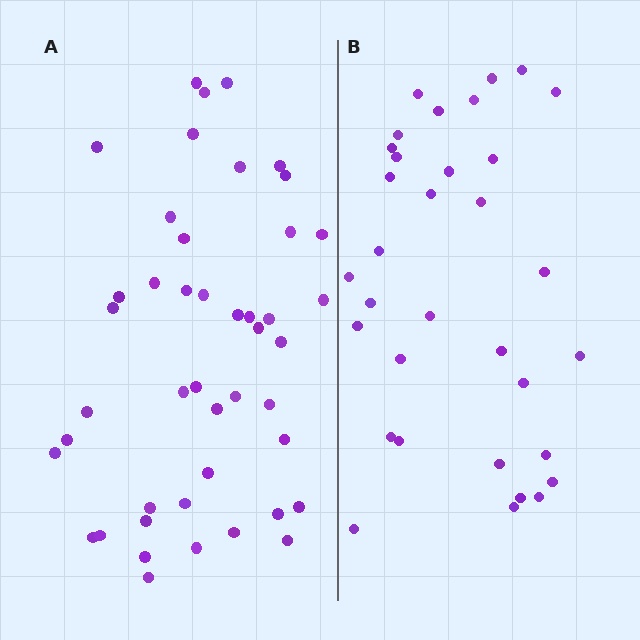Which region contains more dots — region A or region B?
Region A (the left region) has more dots.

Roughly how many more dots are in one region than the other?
Region A has roughly 12 or so more dots than region B.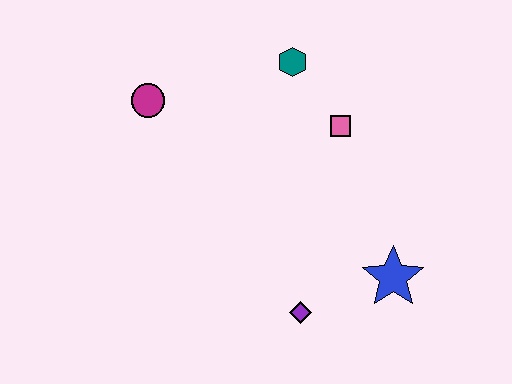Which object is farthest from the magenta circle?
The blue star is farthest from the magenta circle.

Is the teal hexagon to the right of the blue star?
No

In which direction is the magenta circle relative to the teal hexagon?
The magenta circle is to the left of the teal hexagon.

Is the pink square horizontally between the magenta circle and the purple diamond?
No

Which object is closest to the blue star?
The purple diamond is closest to the blue star.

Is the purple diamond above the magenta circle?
No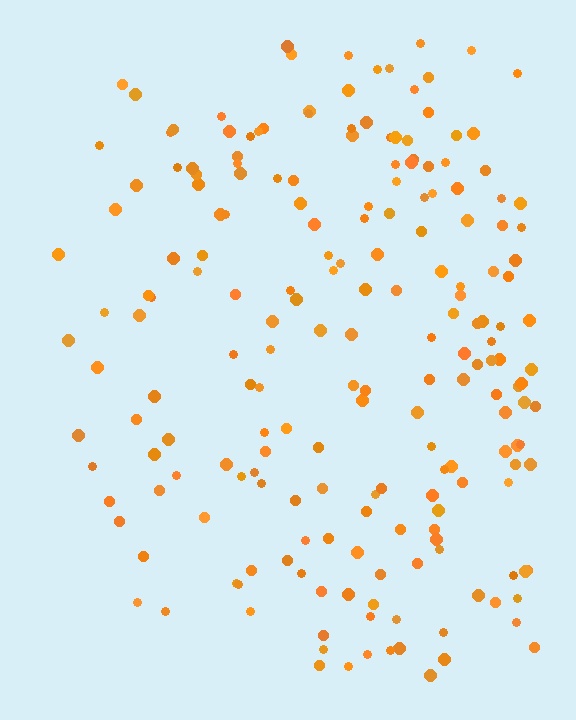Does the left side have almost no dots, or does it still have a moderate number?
Still a moderate number, just noticeably fewer than the right.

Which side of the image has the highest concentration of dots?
The right.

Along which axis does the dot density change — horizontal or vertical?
Horizontal.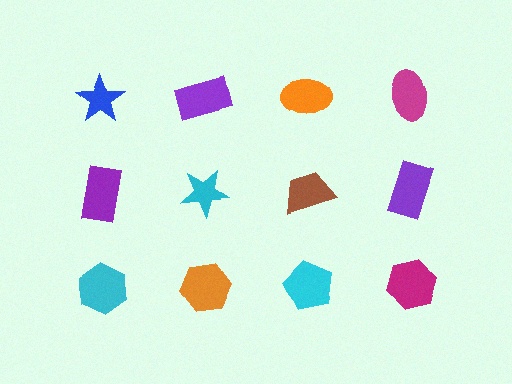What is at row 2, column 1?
A purple rectangle.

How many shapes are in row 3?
4 shapes.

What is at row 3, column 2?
An orange hexagon.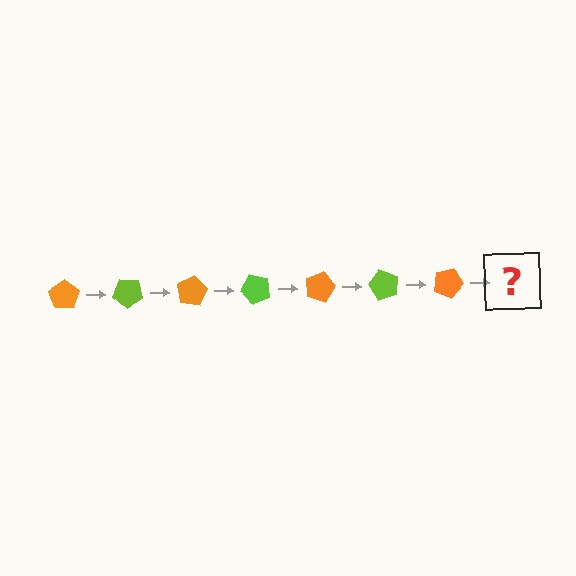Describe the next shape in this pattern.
It should be a lime pentagon, rotated 280 degrees from the start.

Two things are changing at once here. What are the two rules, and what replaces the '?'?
The two rules are that it rotates 40 degrees each step and the color cycles through orange and lime. The '?' should be a lime pentagon, rotated 280 degrees from the start.